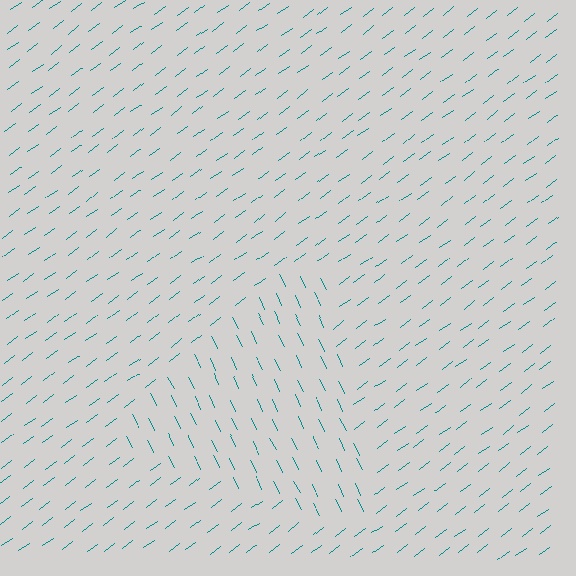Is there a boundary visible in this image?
Yes, there is a texture boundary formed by a change in line orientation.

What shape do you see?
I see a triangle.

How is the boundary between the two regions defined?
The boundary is defined purely by a change in line orientation (approximately 79 degrees difference). All lines are the same color and thickness.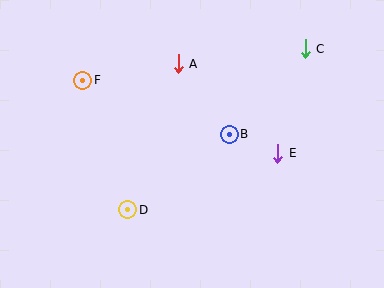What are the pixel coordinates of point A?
Point A is at (178, 64).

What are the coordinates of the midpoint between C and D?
The midpoint between C and D is at (217, 129).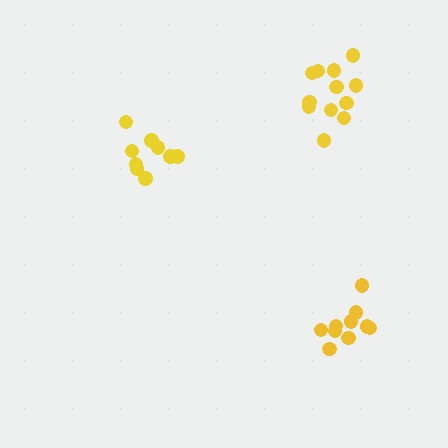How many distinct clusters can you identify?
There are 3 distinct clusters.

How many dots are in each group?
Group 1: 10 dots, Group 2: 9 dots, Group 3: 12 dots (31 total).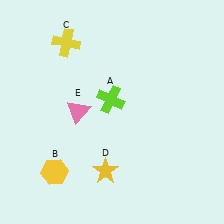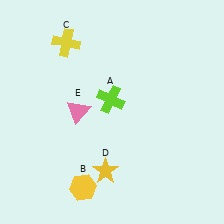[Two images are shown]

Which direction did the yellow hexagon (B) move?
The yellow hexagon (B) moved right.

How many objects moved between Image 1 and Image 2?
1 object moved between the two images.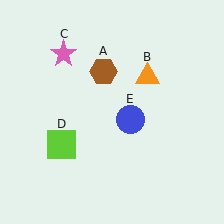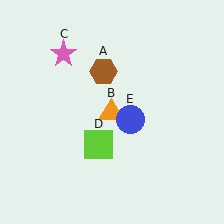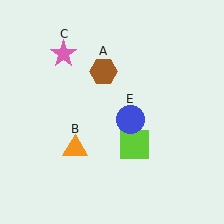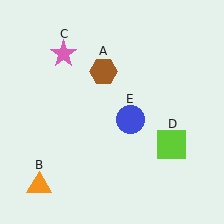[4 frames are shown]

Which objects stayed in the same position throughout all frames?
Brown hexagon (object A) and pink star (object C) and blue circle (object E) remained stationary.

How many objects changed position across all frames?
2 objects changed position: orange triangle (object B), lime square (object D).